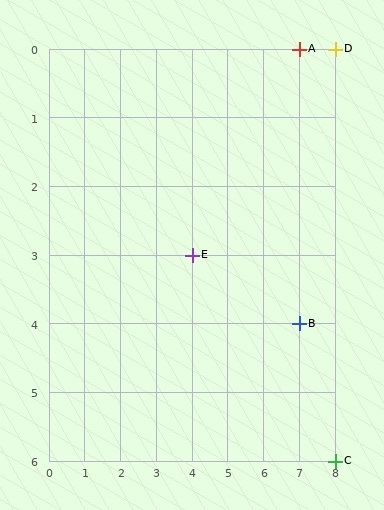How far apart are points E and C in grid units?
Points E and C are 4 columns and 3 rows apart (about 5.0 grid units diagonally).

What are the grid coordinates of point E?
Point E is at grid coordinates (4, 3).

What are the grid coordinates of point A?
Point A is at grid coordinates (7, 0).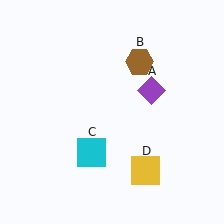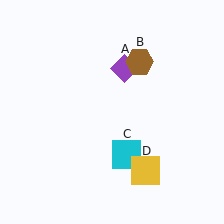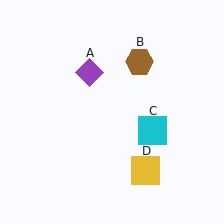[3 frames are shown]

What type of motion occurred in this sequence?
The purple diamond (object A), cyan square (object C) rotated counterclockwise around the center of the scene.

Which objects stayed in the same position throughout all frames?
Brown hexagon (object B) and yellow square (object D) remained stationary.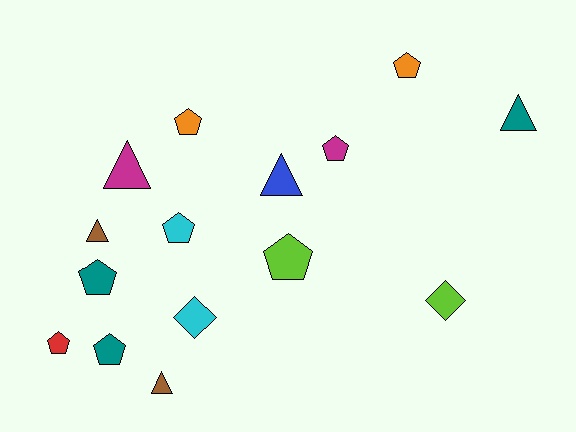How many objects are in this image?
There are 15 objects.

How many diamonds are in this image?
There are 2 diamonds.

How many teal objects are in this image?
There are 3 teal objects.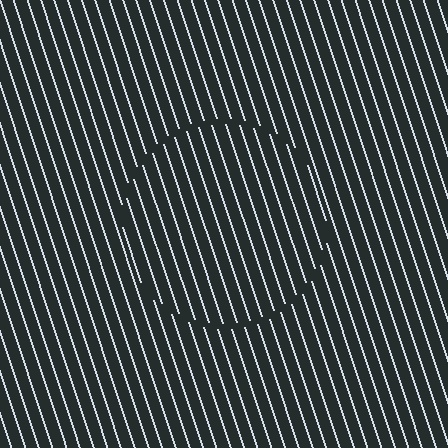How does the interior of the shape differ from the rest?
The interior of the shape contains the same grating, shifted by half a period — the contour is defined by the phase discontinuity where line-ends from the inner and outer gratings abut.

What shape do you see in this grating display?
An illusory circle. The interior of the shape contains the same grating, shifted by half a period — the contour is defined by the phase discontinuity where line-ends from the inner and outer gratings abut.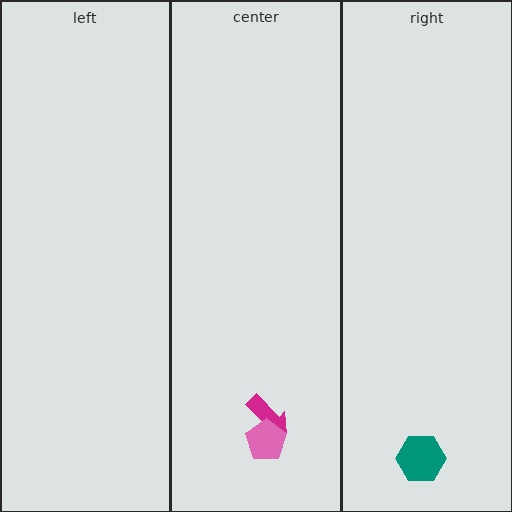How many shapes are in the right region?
1.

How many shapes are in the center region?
2.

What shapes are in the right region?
The teal hexagon.